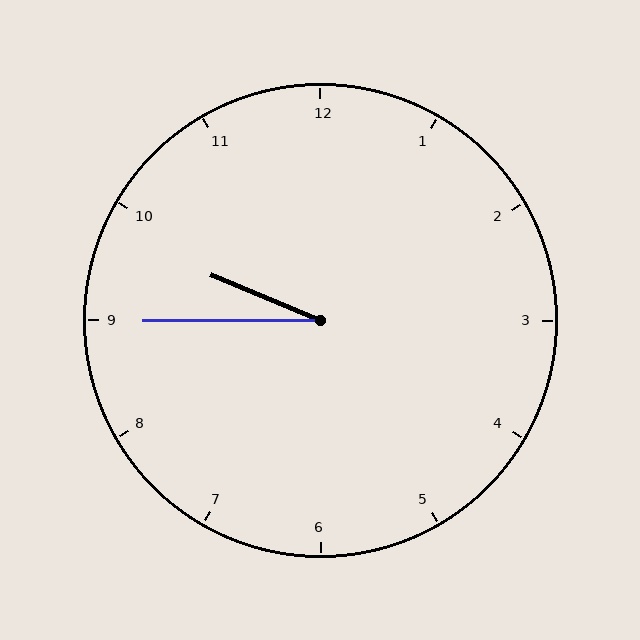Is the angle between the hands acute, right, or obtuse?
It is acute.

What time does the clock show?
9:45.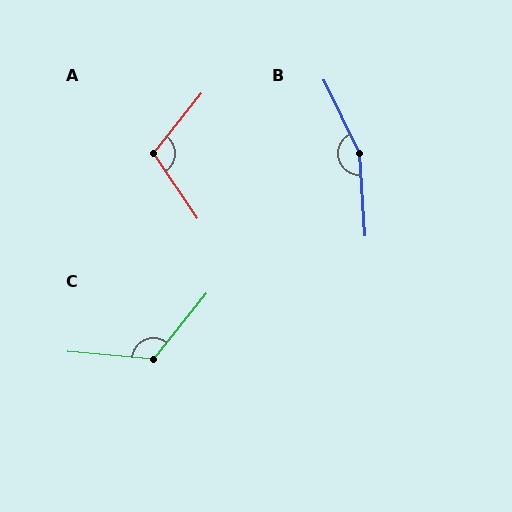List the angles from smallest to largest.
A (107°), C (124°), B (158°).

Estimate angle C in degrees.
Approximately 124 degrees.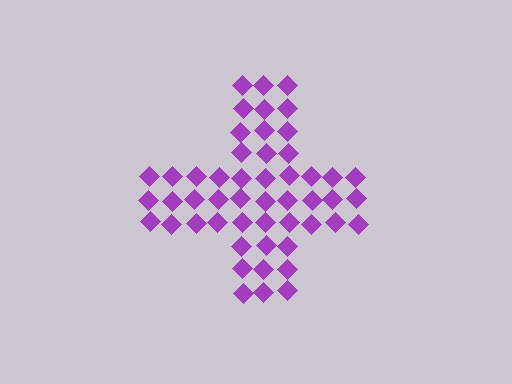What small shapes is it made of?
It is made of small diamonds.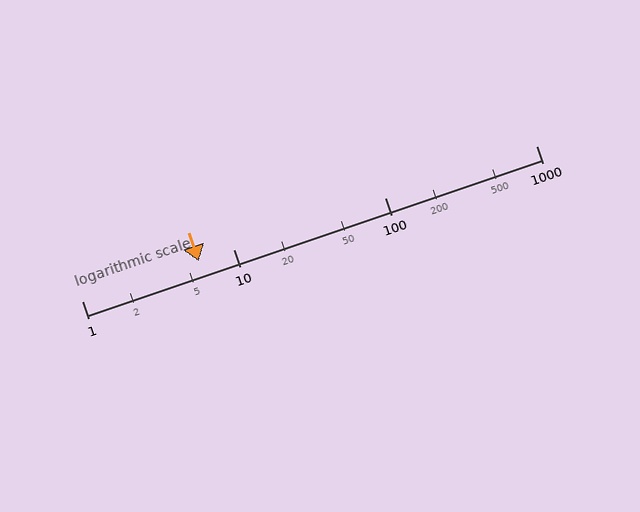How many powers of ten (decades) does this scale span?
The scale spans 3 decades, from 1 to 1000.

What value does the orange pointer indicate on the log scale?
The pointer indicates approximately 5.9.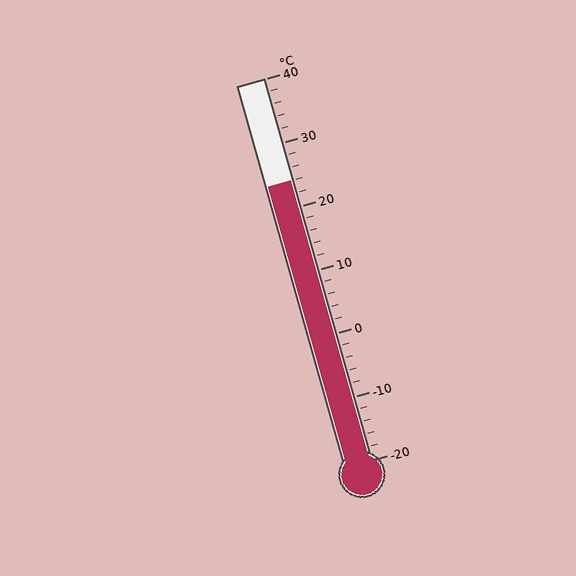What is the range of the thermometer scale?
The thermometer scale ranges from -20°C to 40°C.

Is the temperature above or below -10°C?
The temperature is above -10°C.